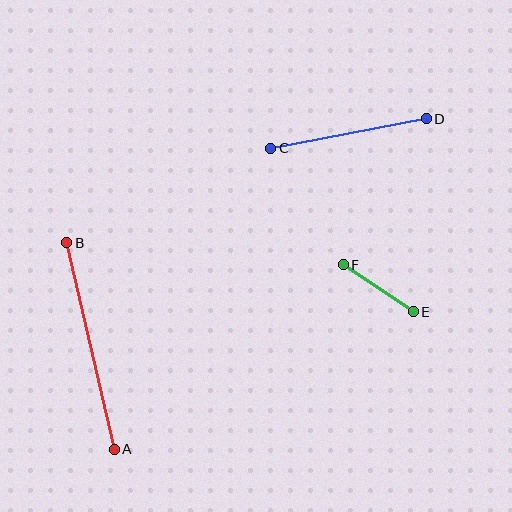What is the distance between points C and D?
The distance is approximately 158 pixels.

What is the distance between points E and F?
The distance is approximately 84 pixels.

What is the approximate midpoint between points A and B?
The midpoint is at approximately (90, 346) pixels.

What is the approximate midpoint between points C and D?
The midpoint is at approximately (348, 133) pixels.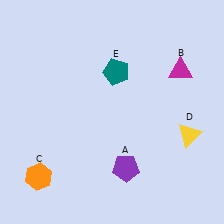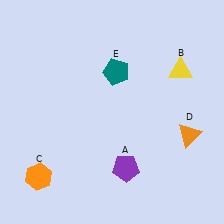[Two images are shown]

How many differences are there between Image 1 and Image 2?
There are 2 differences between the two images.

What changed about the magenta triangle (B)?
In Image 1, B is magenta. In Image 2, it changed to yellow.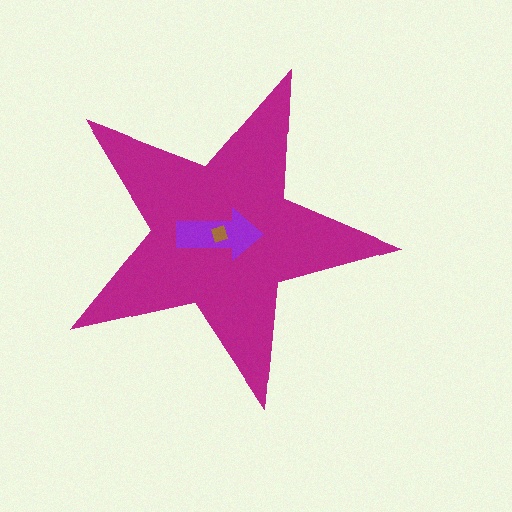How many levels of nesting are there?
3.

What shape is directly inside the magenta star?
The purple arrow.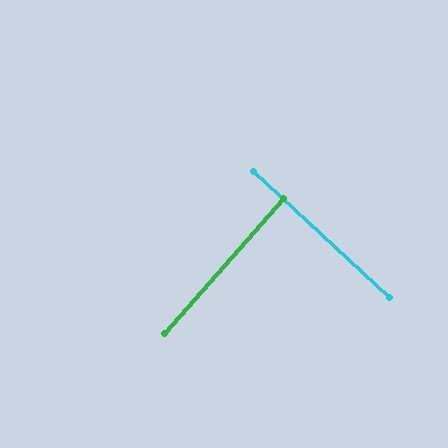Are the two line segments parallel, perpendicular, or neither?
Perpendicular — they meet at approximately 89°.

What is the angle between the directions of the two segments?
Approximately 89 degrees.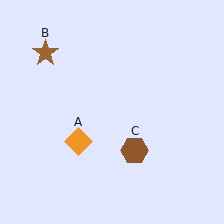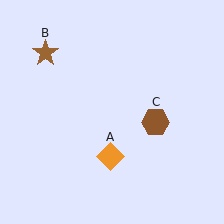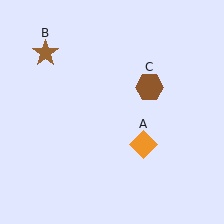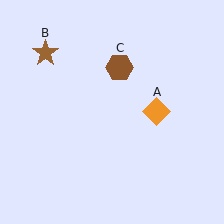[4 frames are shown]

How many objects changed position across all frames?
2 objects changed position: orange diamond (object A), brown hexagon (object C).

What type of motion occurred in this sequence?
The orange diamond (object A), brown hexagon (object C) rotated counterclockwise around the center of the scene.